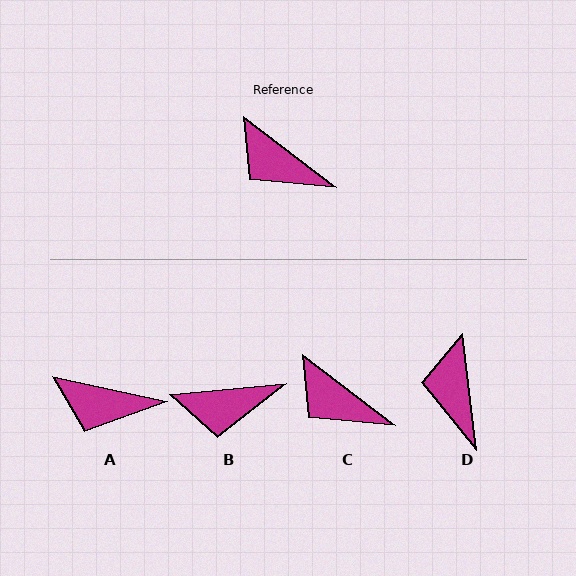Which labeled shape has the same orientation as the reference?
C.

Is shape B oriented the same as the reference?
No, it is off by about 43 degrees.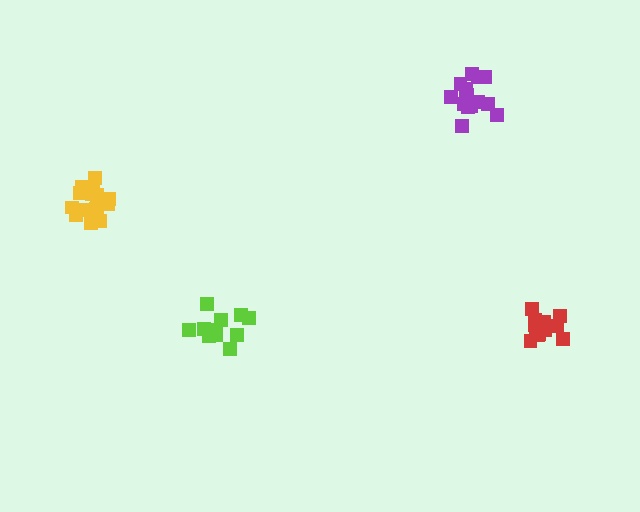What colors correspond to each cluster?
The clusters are colored: yellow, red, purple, lime.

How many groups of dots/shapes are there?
There are 4 groups.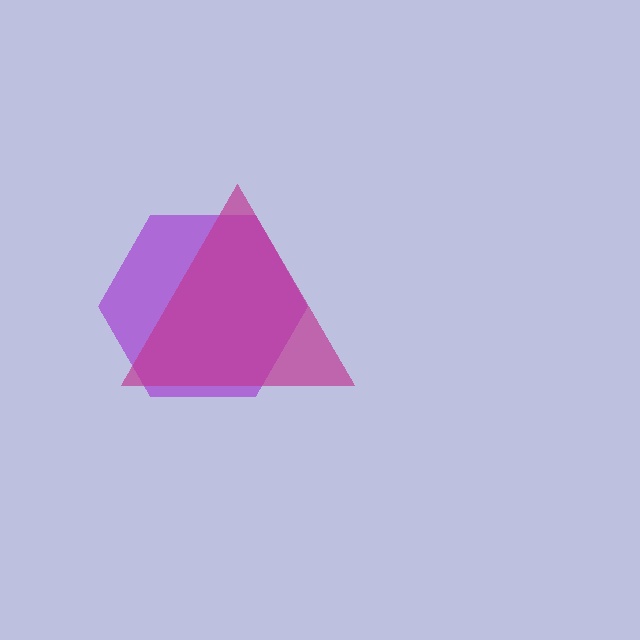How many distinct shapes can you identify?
There are 2 distinct shapes: a purple hexagon, a magenta triangle.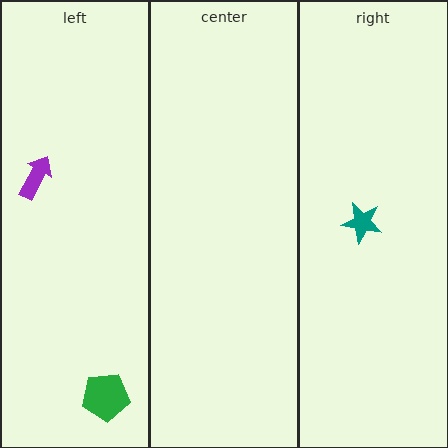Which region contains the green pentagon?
The left region.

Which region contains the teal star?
The right region.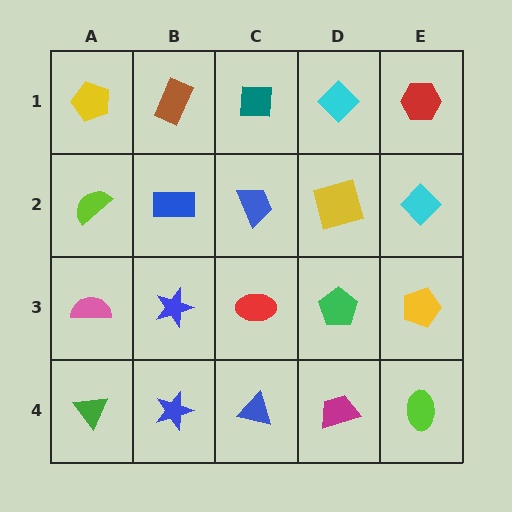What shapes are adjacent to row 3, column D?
A yellow square (row 2, column D), a magenta trapezoid (row 4, column D), a red ellipse (row 3, column C), a yellow pentagon (row 3, column E).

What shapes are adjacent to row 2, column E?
A red hexagon (row 1, column E), a yellow pentagon (row 3, column E), a yellow square (row 2, column D).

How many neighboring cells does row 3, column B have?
4.